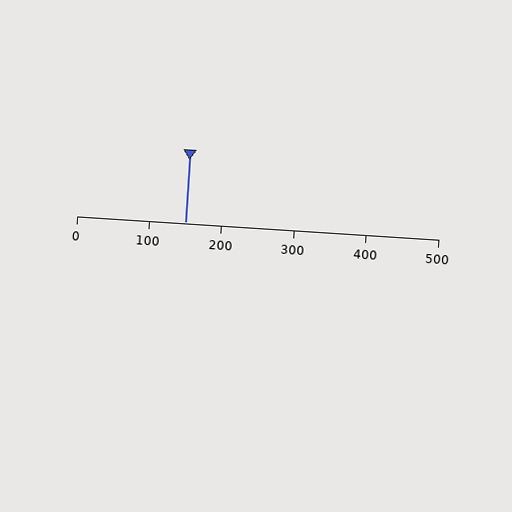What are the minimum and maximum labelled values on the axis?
The axis runs from 0 to 500.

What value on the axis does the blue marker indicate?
The marker indicates approximately 150.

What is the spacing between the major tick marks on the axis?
The major ticks are spaced 100 apart.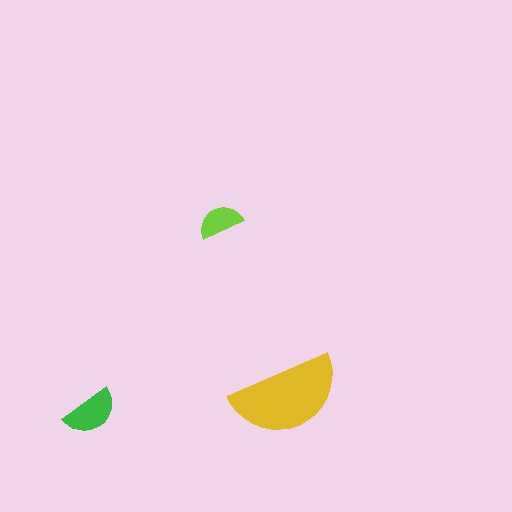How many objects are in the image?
There are 3 objects in the image.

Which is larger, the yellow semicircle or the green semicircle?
The yellow one.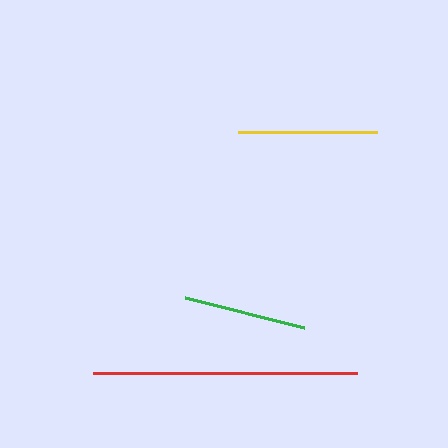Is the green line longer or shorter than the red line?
The red line is longer than the green line.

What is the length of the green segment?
The green segment is approximately 122 pixels long.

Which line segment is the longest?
The red line is the longest at approximately 263 pixels.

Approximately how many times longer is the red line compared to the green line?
The red line is approximately 2.2 times the length of the green line.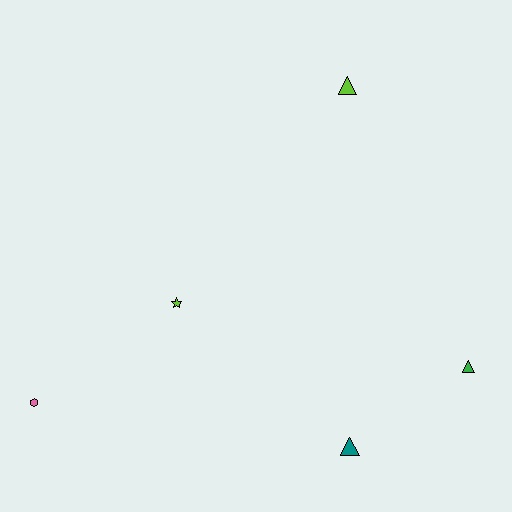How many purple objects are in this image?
There are no purple objects.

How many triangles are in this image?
There are 3 triangles.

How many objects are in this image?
There are 5 objects.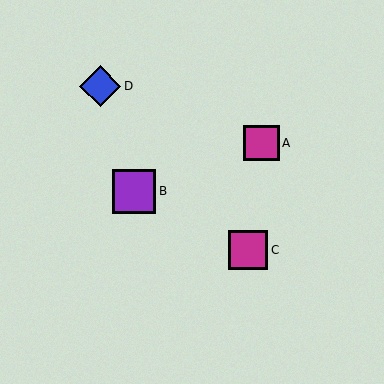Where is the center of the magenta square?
The center of the magenta square is at (261, 143).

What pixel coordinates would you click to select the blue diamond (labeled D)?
Click at (100, 86) to select the blue diamond D.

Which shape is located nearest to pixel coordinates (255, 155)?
The magenta square (labeled A) at (261, 143) is nearest to that location.